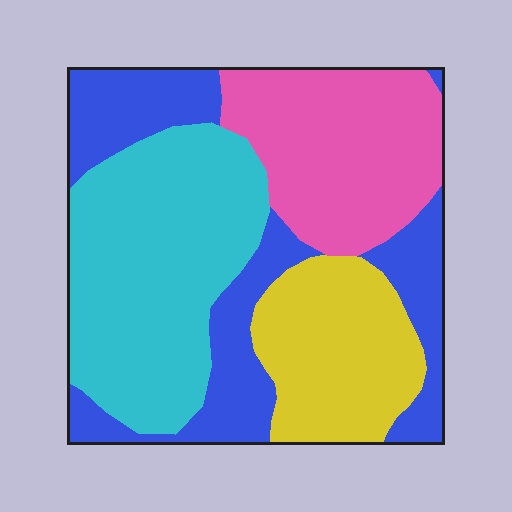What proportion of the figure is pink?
Pink takes up about one quarter (1/4) of the figure.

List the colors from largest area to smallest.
From largest to smallest: cyan, blue, pink, yellow.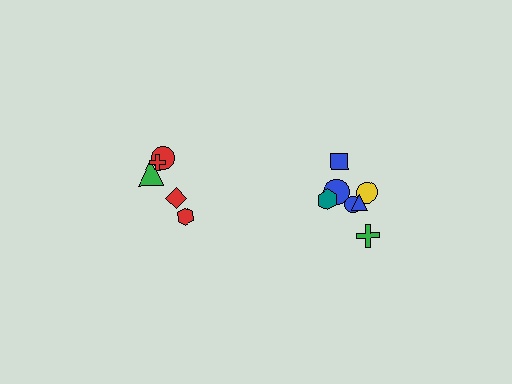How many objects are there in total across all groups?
There are 12 objects.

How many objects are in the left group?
There are 5 objects.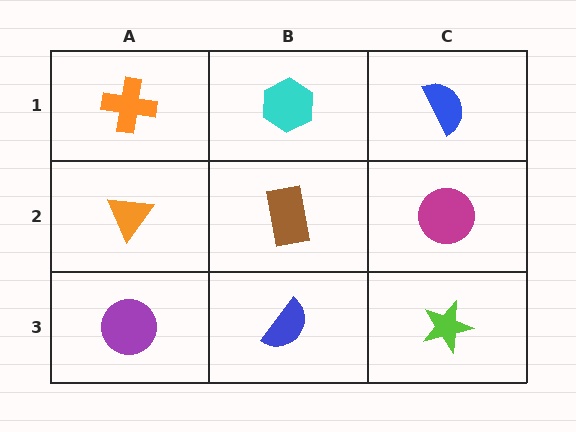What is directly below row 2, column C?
A lime star.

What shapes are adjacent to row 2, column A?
An orange cross (row 1, column A), a purple circle (row 3, column A), a brown rectangle (row 2, column B).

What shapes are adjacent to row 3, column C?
A magenta circle (row 2, column C), a blue semicircle (row 3, column B).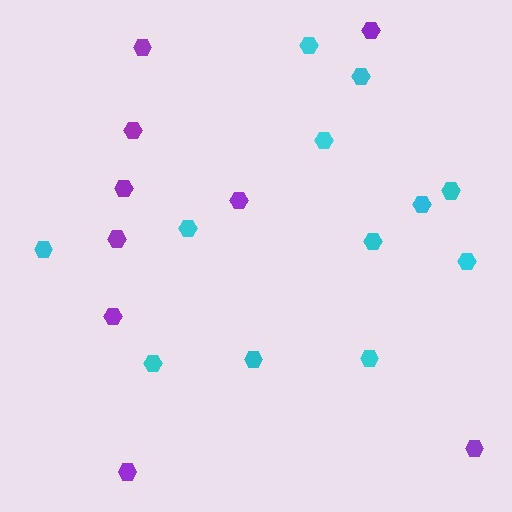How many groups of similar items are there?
There are 2 groups: one group of cyan hexagons (12) and one group of purple hexagons (9).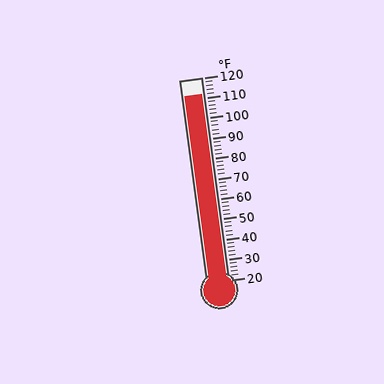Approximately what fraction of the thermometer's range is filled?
The thermometer is filled to approximately 90% of its range.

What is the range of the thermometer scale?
The thermometer scale ranges from 20°F to 120°F.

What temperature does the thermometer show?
The thermometer shows approximately 112°F.